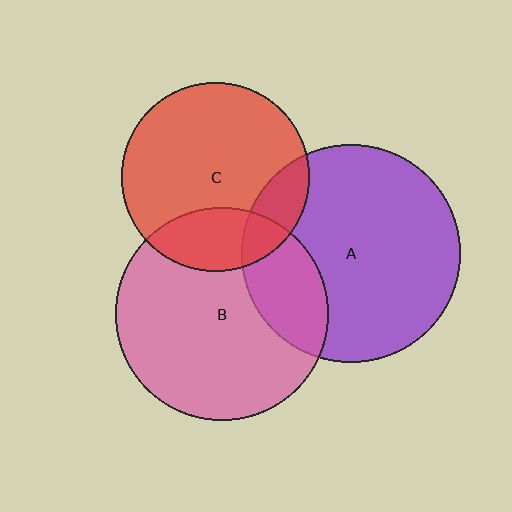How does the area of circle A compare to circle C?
Approximately 1.3 times.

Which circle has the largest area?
Circle A (purple).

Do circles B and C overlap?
Yes.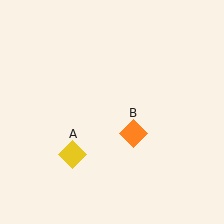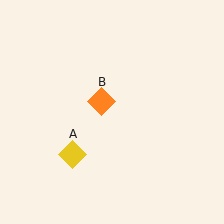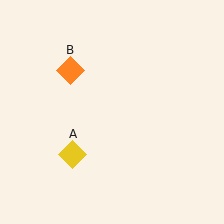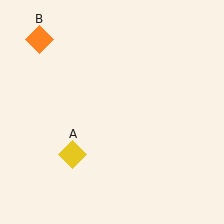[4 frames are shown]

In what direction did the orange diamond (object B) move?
The orange diamond (object B) moved up and to the left.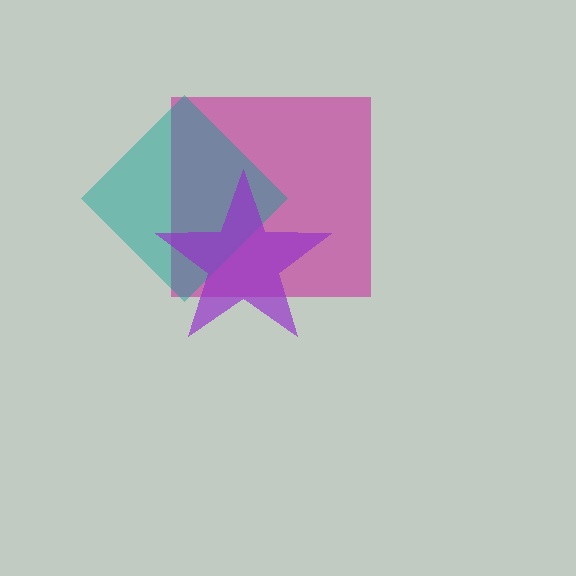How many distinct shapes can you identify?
There are 3 distinct shapes: a magenta square, a teal diamond, a purple star.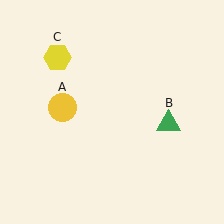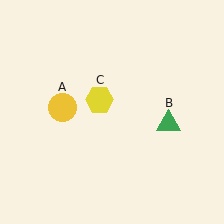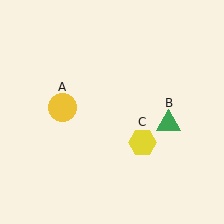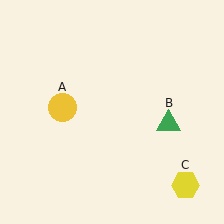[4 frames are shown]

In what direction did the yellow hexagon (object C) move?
The yellow hexagon (object C) moved down and to the right.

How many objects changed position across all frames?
1 object changed position: yellow hexagon (object C).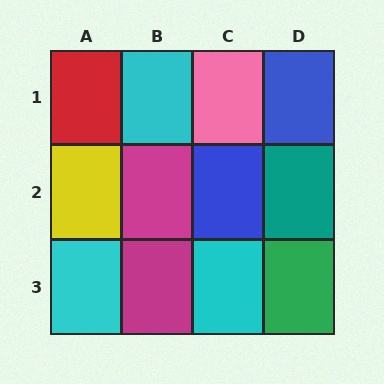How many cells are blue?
2 cells are blue.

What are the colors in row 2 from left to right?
Yellow, magenta, blue, teal.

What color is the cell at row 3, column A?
Cyan.